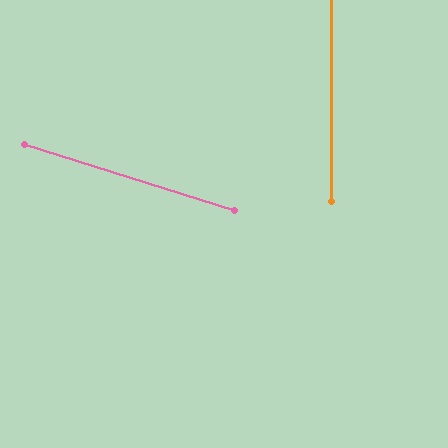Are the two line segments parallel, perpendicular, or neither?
Neither parallel nor perpendicular — they differ by about 73°.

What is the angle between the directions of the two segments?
Approximately 73 degrees.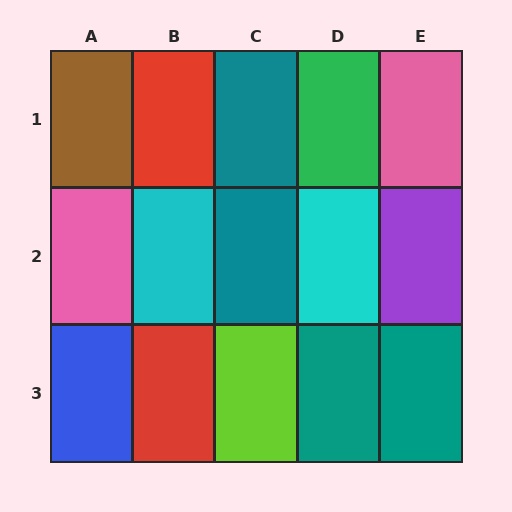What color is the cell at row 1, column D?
Green.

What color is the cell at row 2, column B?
Cyan.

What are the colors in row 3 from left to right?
Blue, red, lime, teal, teal.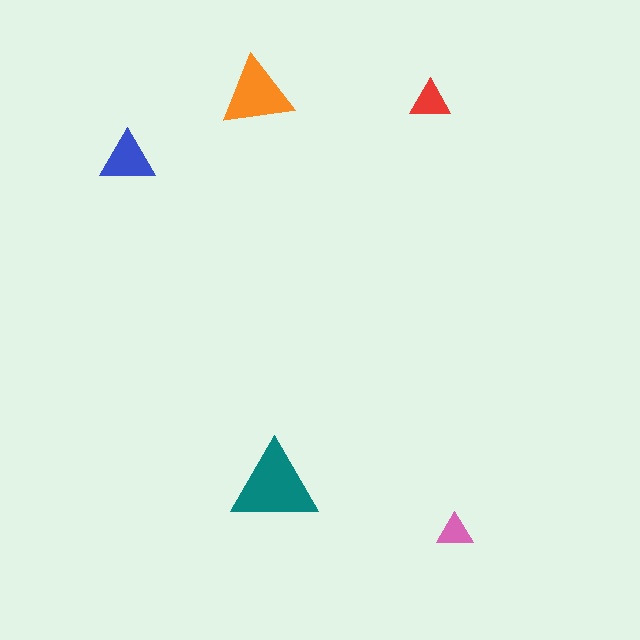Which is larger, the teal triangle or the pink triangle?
The teal one.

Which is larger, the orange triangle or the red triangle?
The orange one.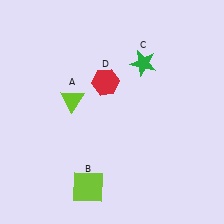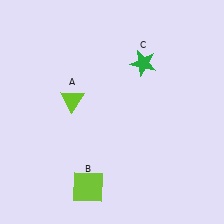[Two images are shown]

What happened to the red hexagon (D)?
The red hexagon (D) was removed in Image 2. It was in the top-left area of Image 1.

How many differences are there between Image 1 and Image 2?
There is 1 difference between the two images.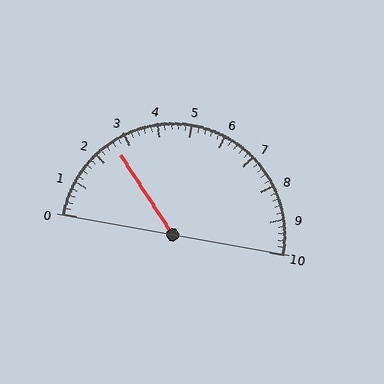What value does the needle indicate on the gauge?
The needle indicates approximately 2.6.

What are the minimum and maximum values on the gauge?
The gauge ranges from 0 to 10.